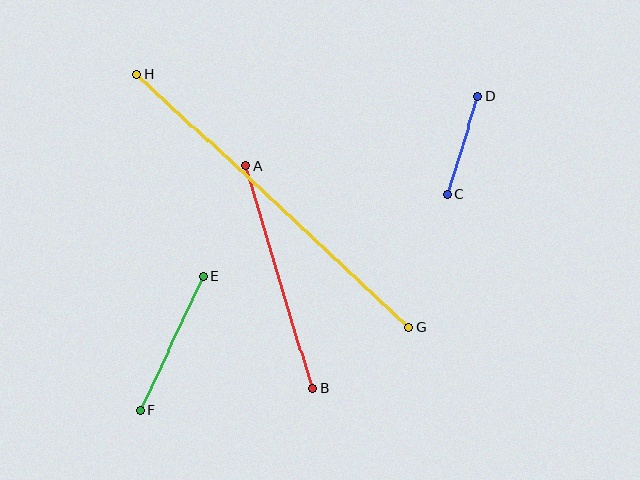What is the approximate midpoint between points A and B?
The midpoint is at approximately (279, 277) pixels.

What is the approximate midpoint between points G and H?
The midpoint is at approximately (273, 200) pixels.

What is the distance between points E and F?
The distance is approximately 148 pixels.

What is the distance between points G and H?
The distance is approximately 371 pixels.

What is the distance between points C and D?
The distance is approximately 103 pixels.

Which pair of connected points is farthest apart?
Points G and H are farthest apart.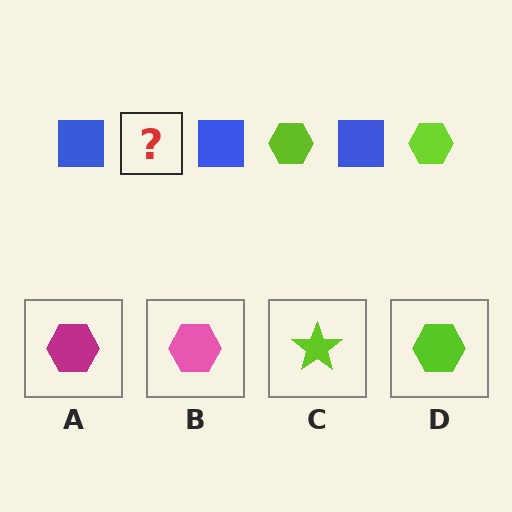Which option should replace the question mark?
Option D.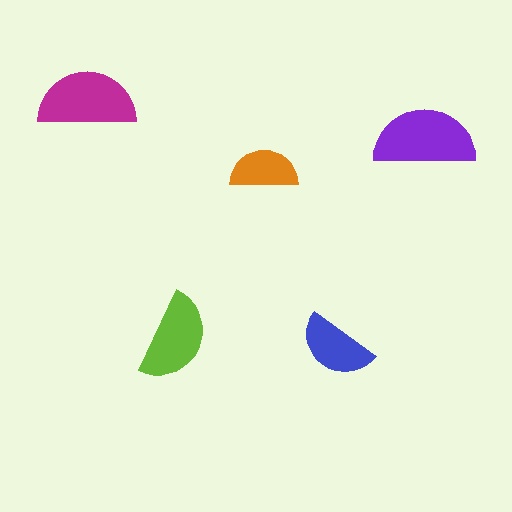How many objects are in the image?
There are 5 objects in the image.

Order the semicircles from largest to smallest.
the purple one, the magenta one, the lime one, the blue one, the orange one.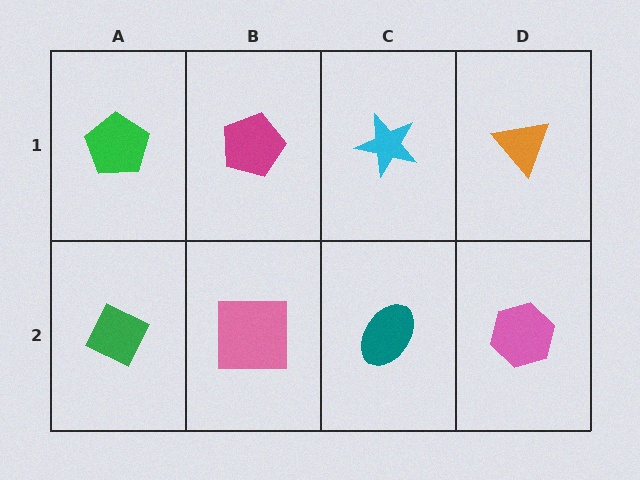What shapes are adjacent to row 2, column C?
A cyan star (row 1, column C), a pink square (row 2, column B), a pink hexagon (row 2, column D).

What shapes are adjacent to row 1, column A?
A green diamond (row 2, column A), a magenta pentagon (row 1, column B).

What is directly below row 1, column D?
A pink hexagon.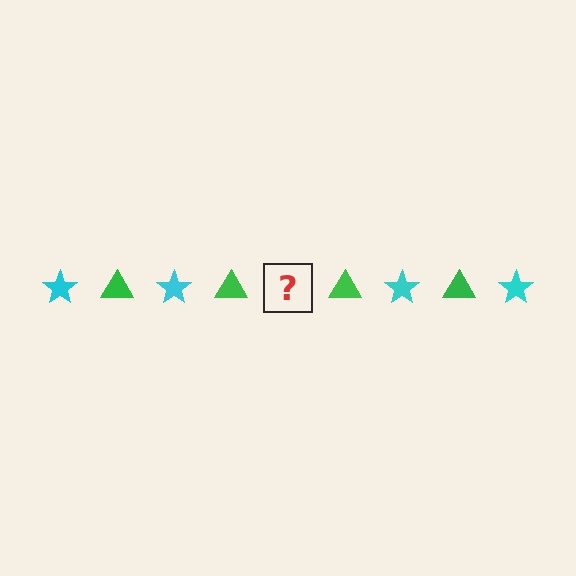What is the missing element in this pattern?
The missing element is a cyan star.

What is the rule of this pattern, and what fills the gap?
The rule is that the pattern alternates between cyan star and green triangle. The gap should be filled with a cyan star.